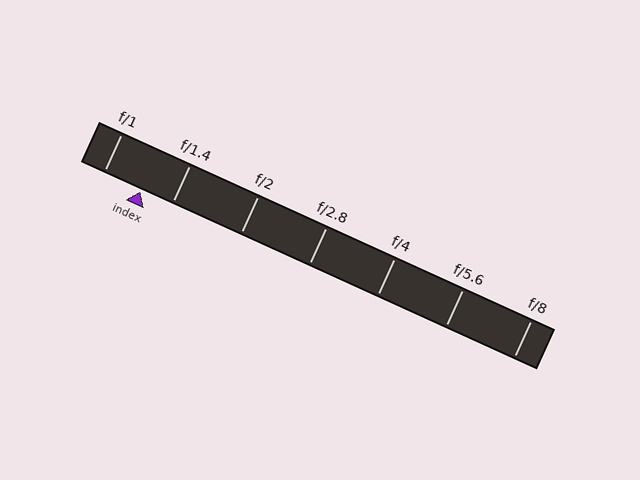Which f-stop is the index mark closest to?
The index mark is closest to f/1.4.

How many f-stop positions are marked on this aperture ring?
There are 7 f-stop positions marked.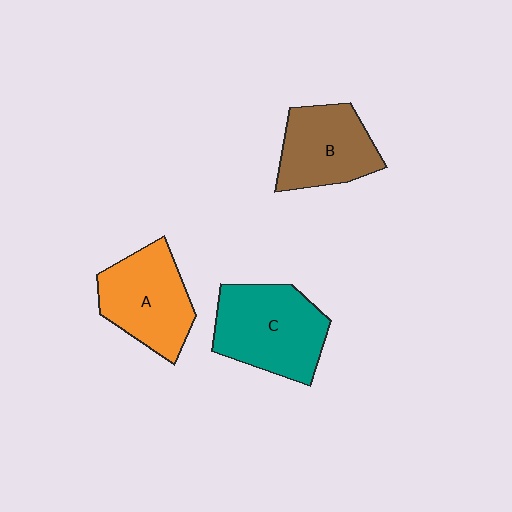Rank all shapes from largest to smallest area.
From largest to smallest: C (teal), A (orange), B (brown).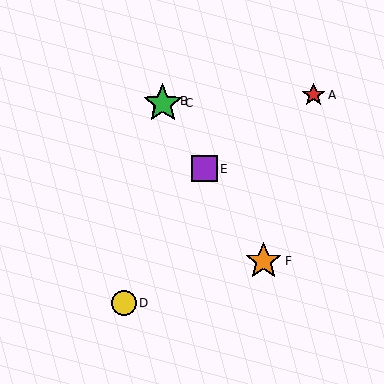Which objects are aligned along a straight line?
Objects B, C, E, F are aligned along a straight line.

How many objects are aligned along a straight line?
4 objects (B, C, E, F) are aligned along a straight line.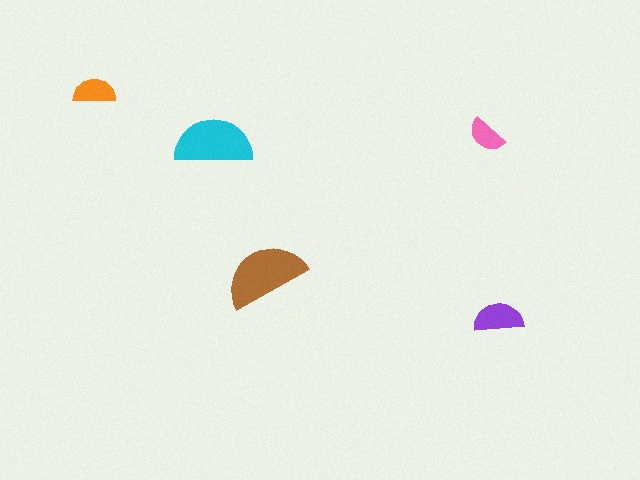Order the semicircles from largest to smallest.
the brown one, the cyan one, the purple one, the orange one, the pink one.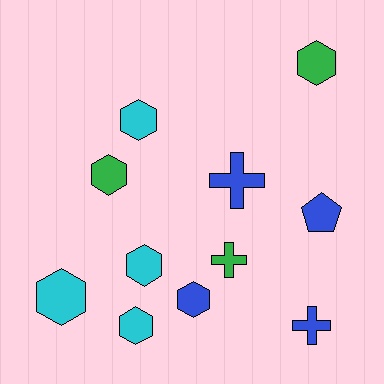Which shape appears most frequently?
Hexagon, with 7 objects.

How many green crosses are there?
There is 1 green cross.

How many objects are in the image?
There are 11 objects.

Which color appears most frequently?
Blue, with 4 objects.